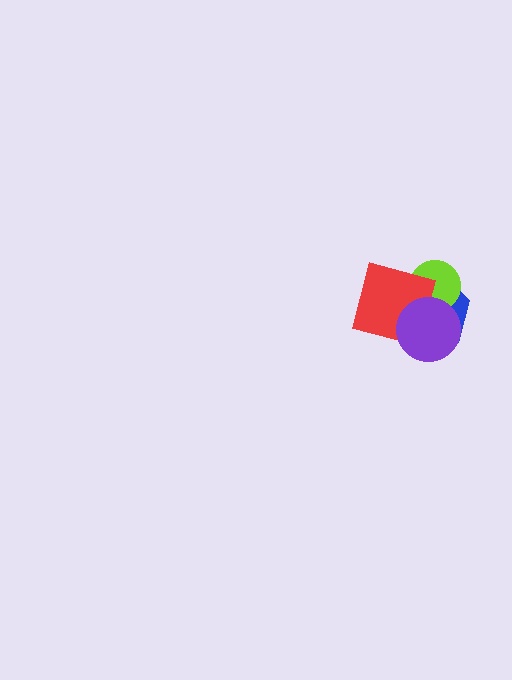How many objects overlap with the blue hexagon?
3 objects overlap with the blue hexagon.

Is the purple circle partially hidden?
No, no other shape covers it.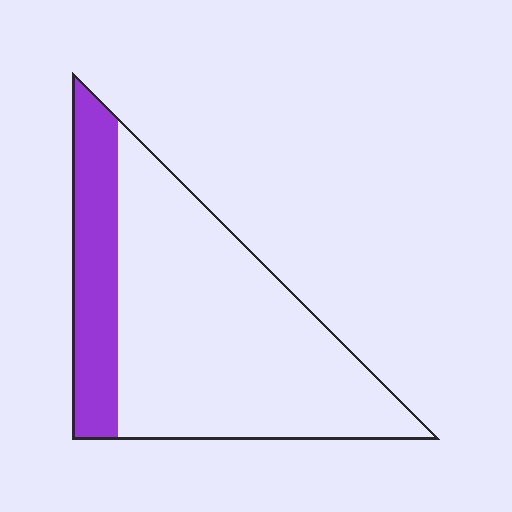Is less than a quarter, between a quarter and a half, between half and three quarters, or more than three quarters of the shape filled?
Less than a quarter.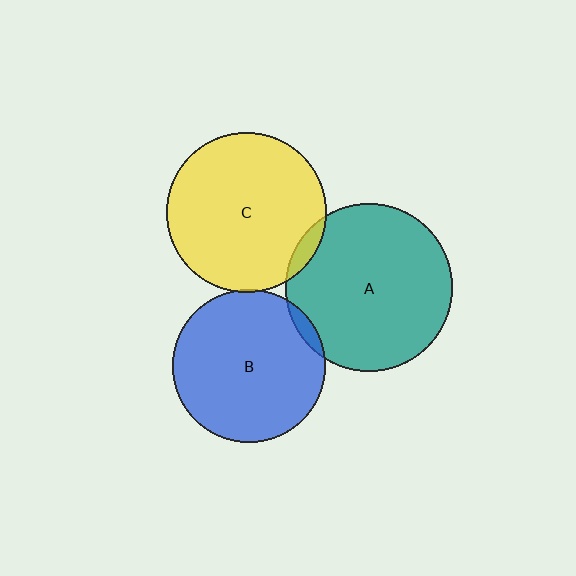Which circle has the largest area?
Circle A (teal).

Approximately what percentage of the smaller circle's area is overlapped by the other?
Approximately 5%.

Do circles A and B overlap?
Yes.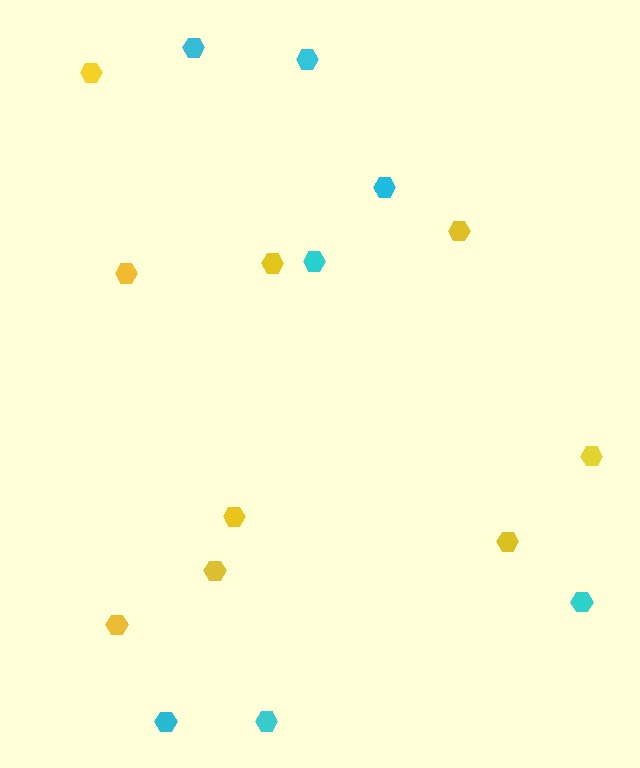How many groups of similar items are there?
There are 2 groups: one group of yellow hexagons (9) and one group of cyan hexagons (7).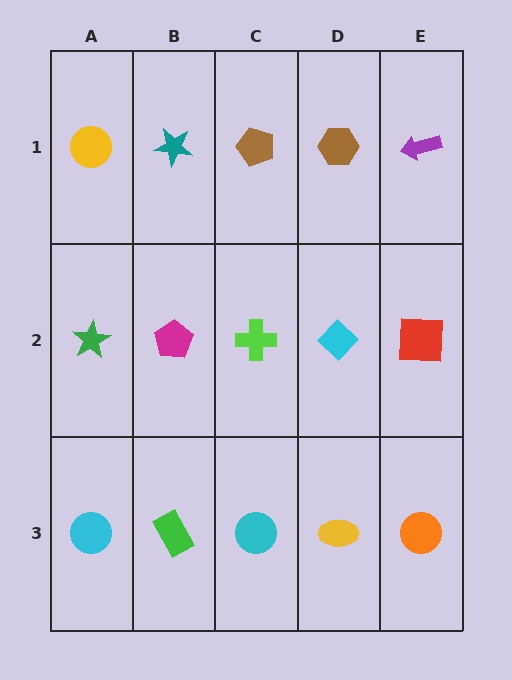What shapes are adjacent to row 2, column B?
A teal star (row 1, column B), a green rectangle (row 3, column B), a green star (row 2, column A), a lime cross (row 2, column C).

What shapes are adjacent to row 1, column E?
A red square (row 2, column E), a brown hexagon (row 1, column D).